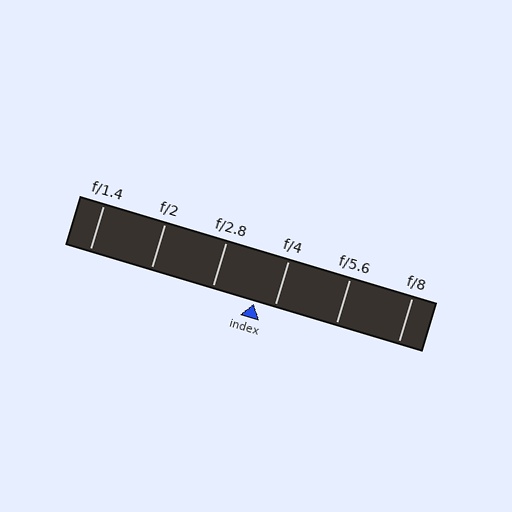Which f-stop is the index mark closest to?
The index mark is closest to f/4.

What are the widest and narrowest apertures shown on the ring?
The widest aperture shown is f/1.4 and the narrowest is f/8.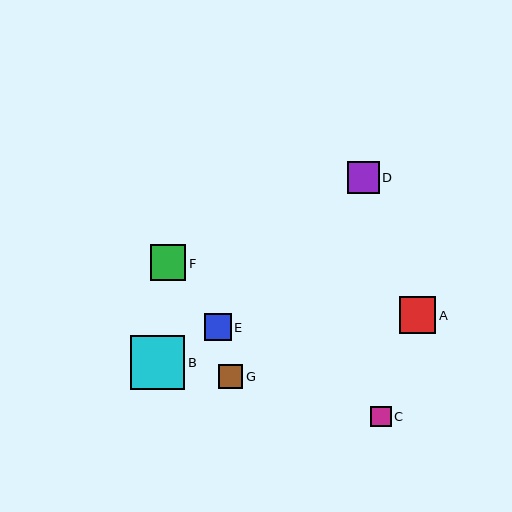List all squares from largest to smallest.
From largest to smallest: B, A, F, D, E, G, C.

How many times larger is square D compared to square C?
Square D is approximately 1.6 times the size of square C.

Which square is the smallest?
Square C is the smallest with a size of approximately 20 pixels.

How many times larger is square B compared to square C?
Square B is approximately 2.6 times the size of square C.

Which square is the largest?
Square B is the largest with a size of approximately 54 pixels.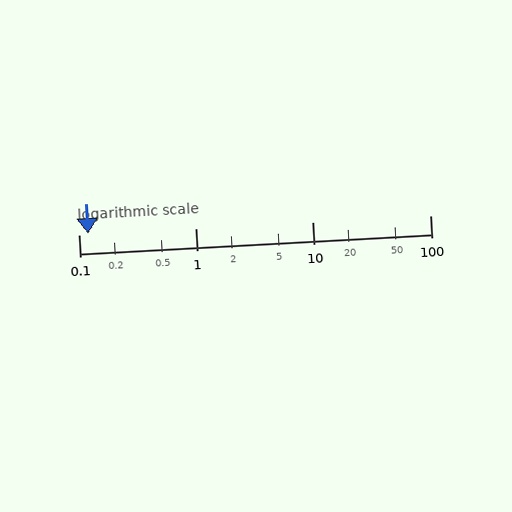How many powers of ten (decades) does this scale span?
The scale spans 3 decades, from 0.1 to 100.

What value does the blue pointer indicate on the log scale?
The pointer indicates approximately 0.12.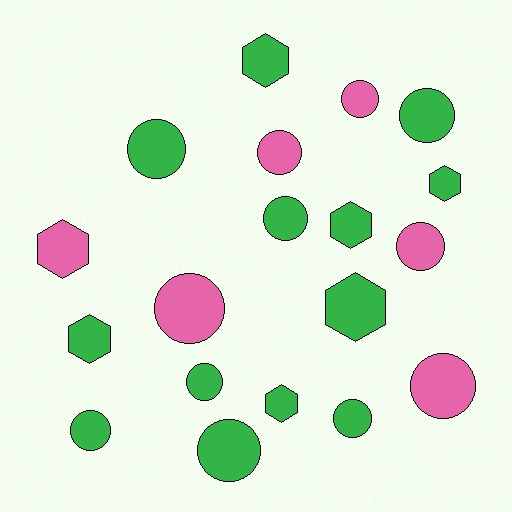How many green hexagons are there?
There are 6 green hexagons.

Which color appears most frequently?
Green, with 13 objects.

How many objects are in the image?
There are 19 objects.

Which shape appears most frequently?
Circle, with 12 objects.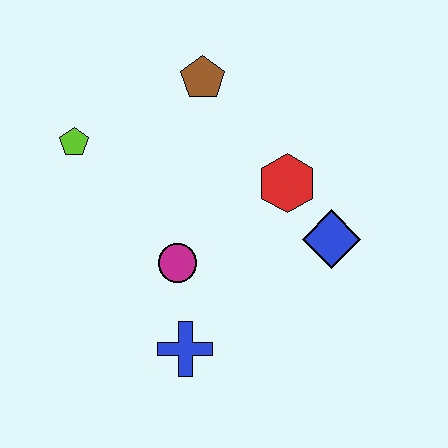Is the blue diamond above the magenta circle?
Yes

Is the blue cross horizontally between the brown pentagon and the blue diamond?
No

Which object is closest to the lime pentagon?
The brown pentagon is closest to the lime pentagon.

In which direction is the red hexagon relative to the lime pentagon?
The red hexagon is to the right of the lime pentagon.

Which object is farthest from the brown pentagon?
The blue cross is farthest from the brown pentagon.